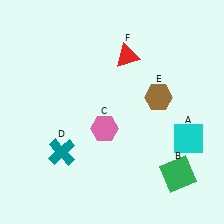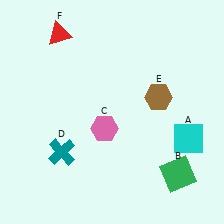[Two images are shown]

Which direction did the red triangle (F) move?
The red triangle (F) moved left.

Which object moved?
The red triangle (F) moved left.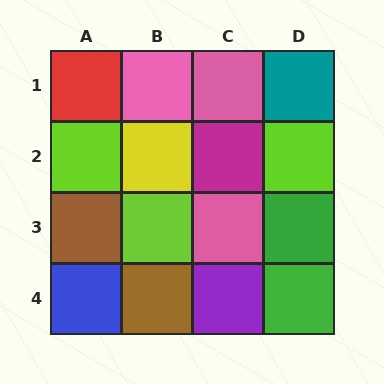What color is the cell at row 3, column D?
Green.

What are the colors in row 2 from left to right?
Lime, yellow, magenta, lime.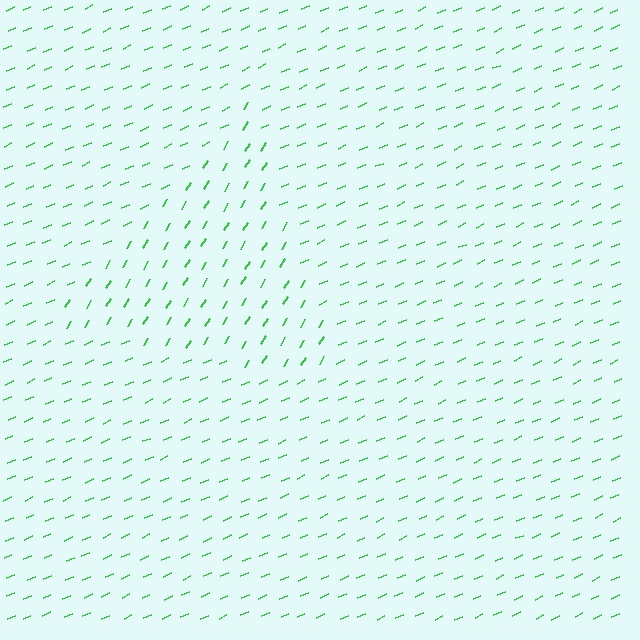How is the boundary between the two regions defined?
The boundary is defined purely by a change in line orientation (approximately 36 degrees difference). All lines are the same color and thickness.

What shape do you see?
I see a triangle.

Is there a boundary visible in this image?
Yes, there is a texture boundary formed by a change in line orientation.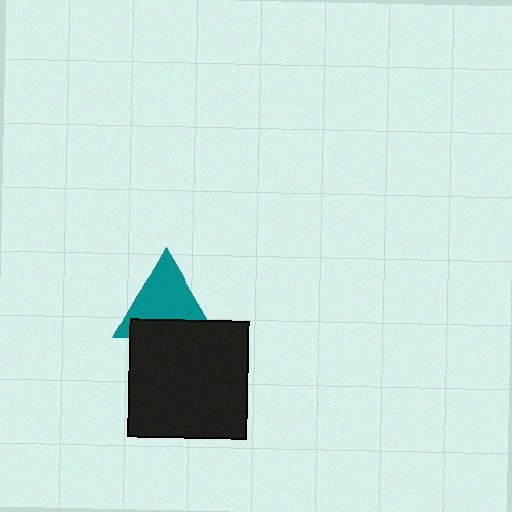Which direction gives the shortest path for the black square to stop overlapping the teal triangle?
Moving down gives the shortest separation.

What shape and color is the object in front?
The object in front is a black square.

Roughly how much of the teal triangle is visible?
Most of it is visible (roughly 66%).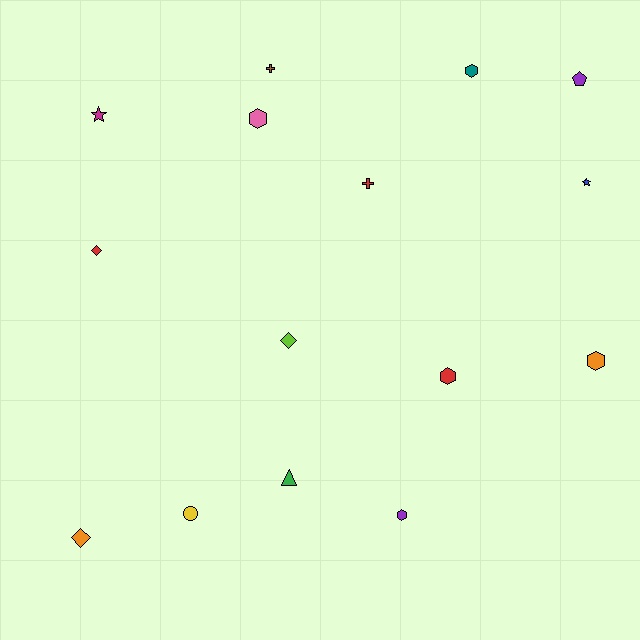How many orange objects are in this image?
There are 2 orange objects.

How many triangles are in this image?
There is 1 triangle.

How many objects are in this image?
There are 15 objects.